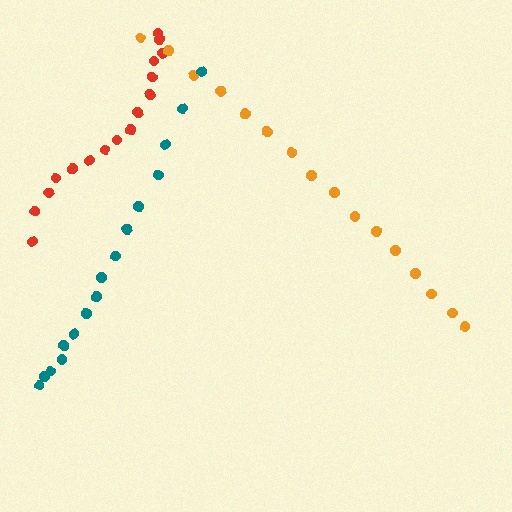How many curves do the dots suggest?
There are 3 distinct paths.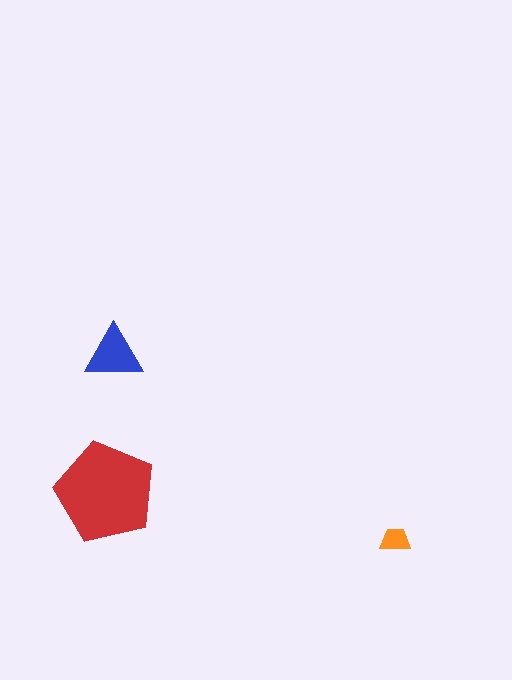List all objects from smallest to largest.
The orange trapezoid, the blue triangle, the red pentagon.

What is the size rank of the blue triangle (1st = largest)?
2nd.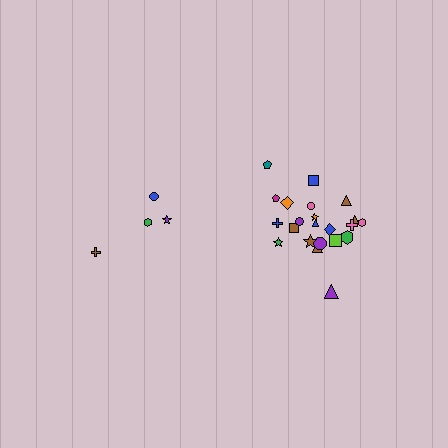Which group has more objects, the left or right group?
The right group.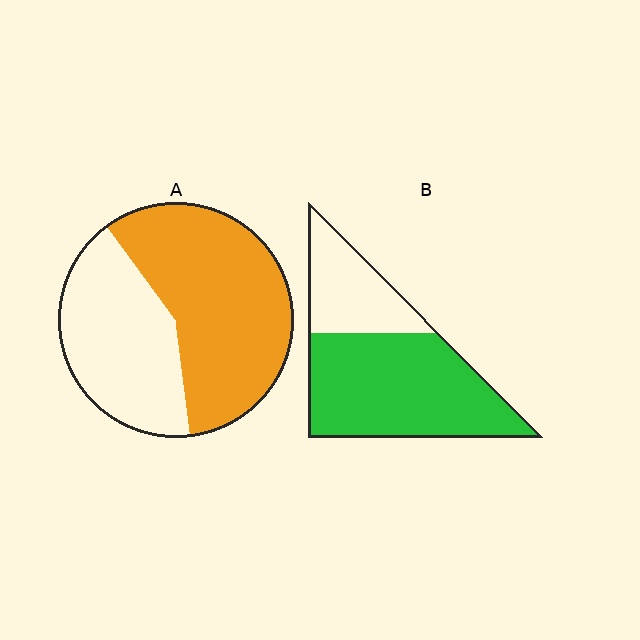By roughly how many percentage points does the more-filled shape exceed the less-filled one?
By roughly 10 percentage points (B over A).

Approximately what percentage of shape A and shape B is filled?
A is approximately 60% and B is approximately 70%.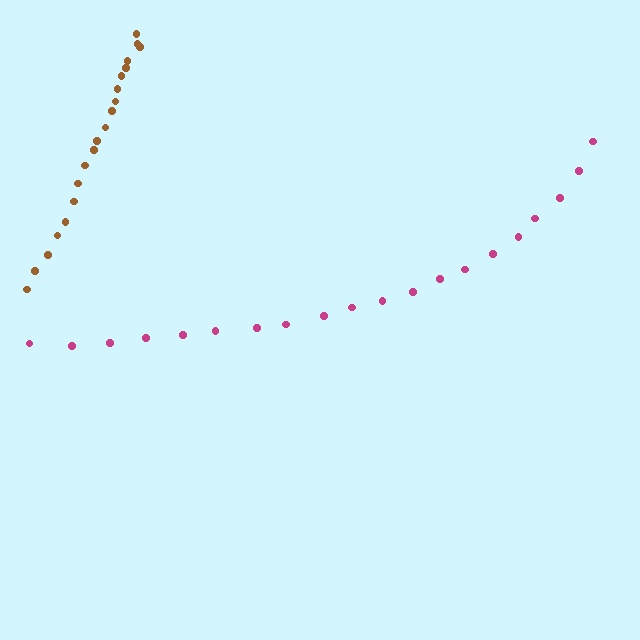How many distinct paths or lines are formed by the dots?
There are 2 distinct paths.